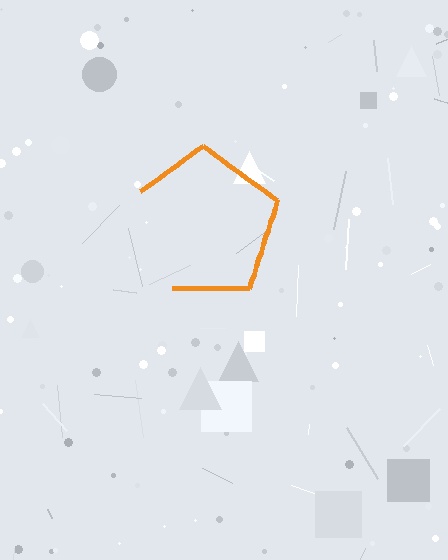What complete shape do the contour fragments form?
The contour fragments form a pentagon.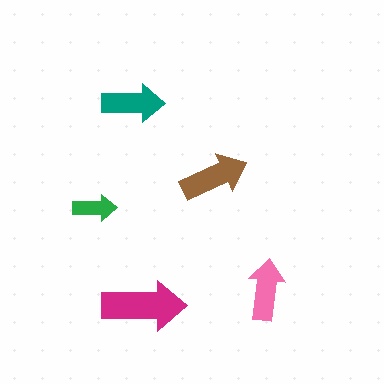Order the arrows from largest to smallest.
the magenta one, the brown one, the teal one, the pink one, the green one.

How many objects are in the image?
There are 5 objects in the image.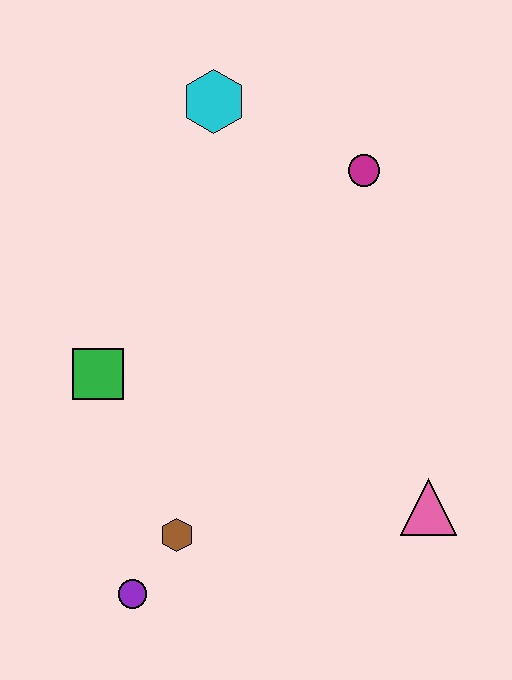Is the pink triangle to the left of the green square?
No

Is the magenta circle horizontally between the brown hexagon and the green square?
No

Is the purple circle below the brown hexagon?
Yes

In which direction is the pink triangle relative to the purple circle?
The pink triangle is to the right of the purple circle.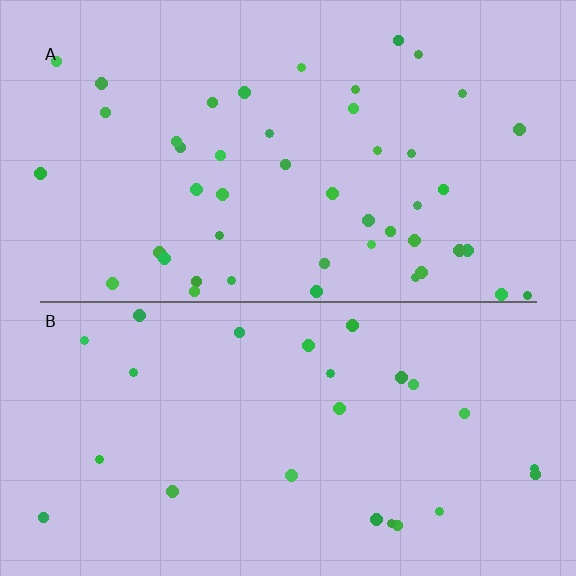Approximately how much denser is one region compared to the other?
Approximately 1.9× — region A over region B.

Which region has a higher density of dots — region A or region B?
A (the top).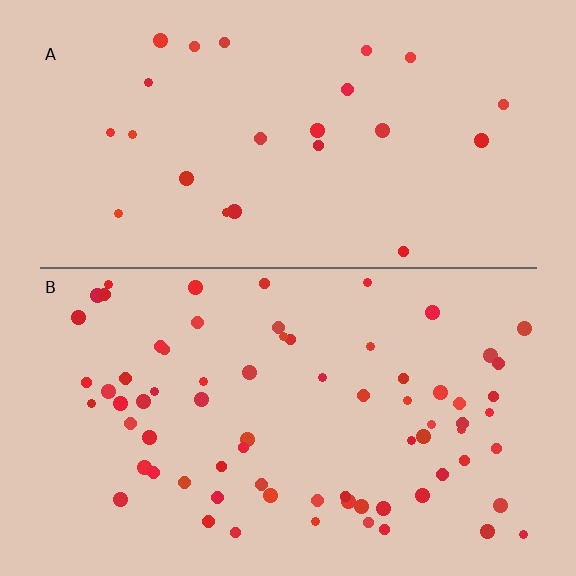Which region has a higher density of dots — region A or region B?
B (the bottom).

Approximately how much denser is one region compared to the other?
Approximately 3.0× — region B over region A.